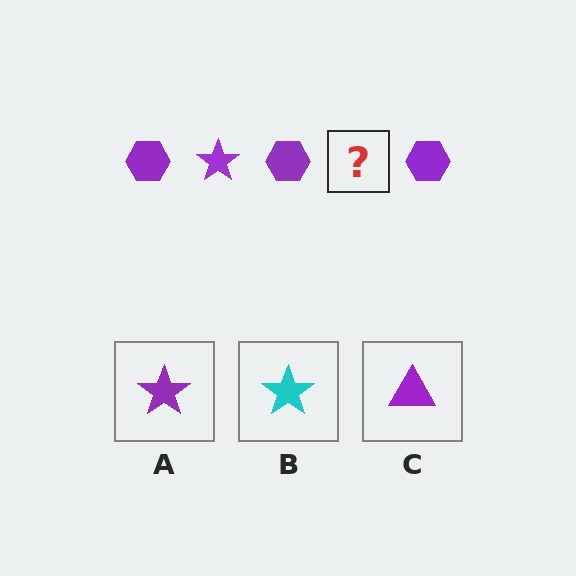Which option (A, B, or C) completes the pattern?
A.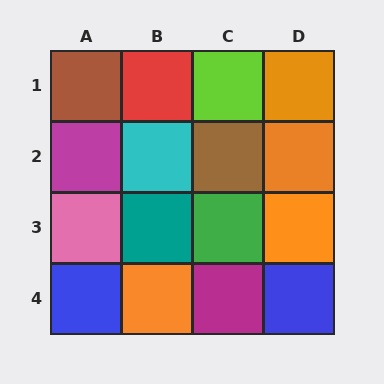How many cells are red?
1 cell is red.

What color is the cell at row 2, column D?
Orange.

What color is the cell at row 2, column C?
Brown.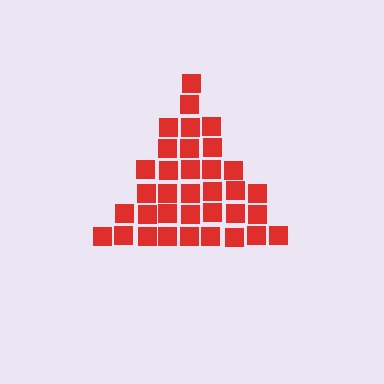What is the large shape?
The large shape is a triangle.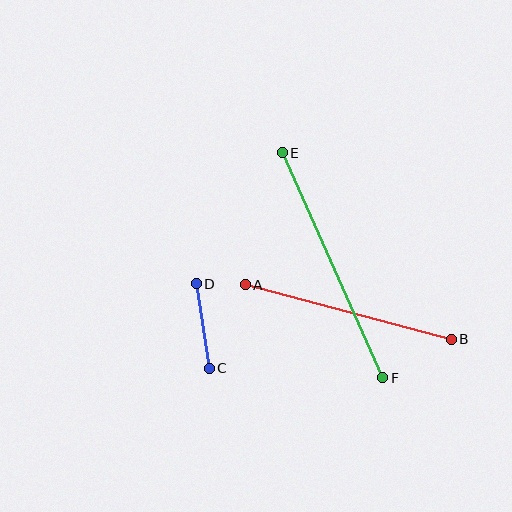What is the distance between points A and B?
The distance is approximately 213 pixels.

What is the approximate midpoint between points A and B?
The midpoint is at approximately (348, 312) pixels.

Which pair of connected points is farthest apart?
Points E and F are farthest apart.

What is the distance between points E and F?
The distance is approximately 246 pixels.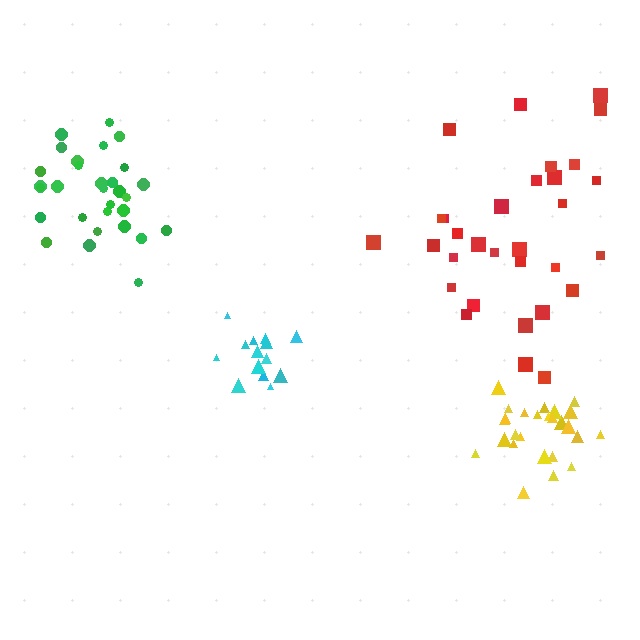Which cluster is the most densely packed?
Yellow.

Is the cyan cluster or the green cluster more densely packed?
Cyan.